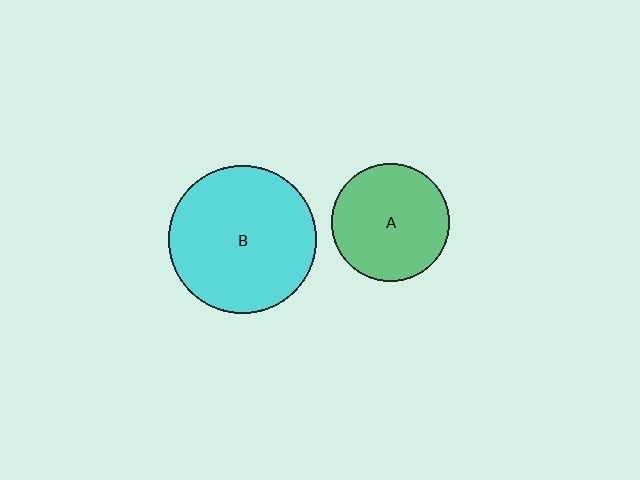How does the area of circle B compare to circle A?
Approximately 1.6 times.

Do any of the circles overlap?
No, none of the circles overlap.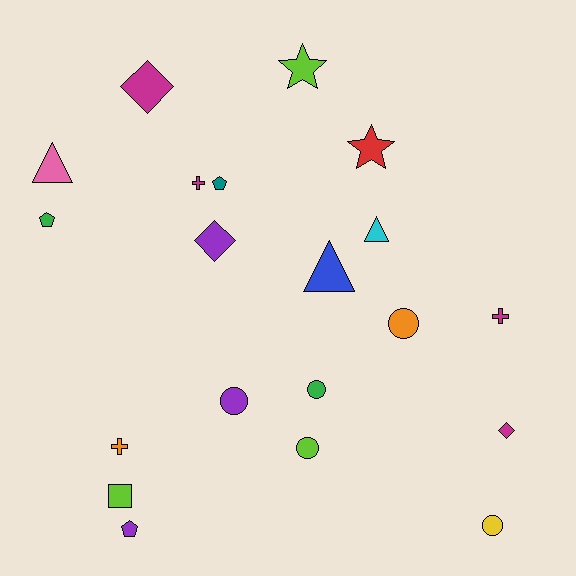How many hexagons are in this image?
There are no hexagons.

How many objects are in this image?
There are 20 objects.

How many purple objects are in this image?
There are 3 purple objects.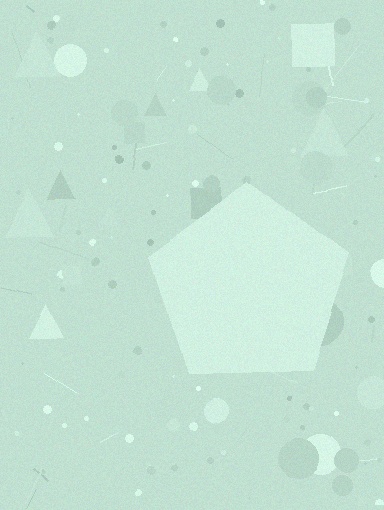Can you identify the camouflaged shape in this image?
The camouflaged shape is a pentagon.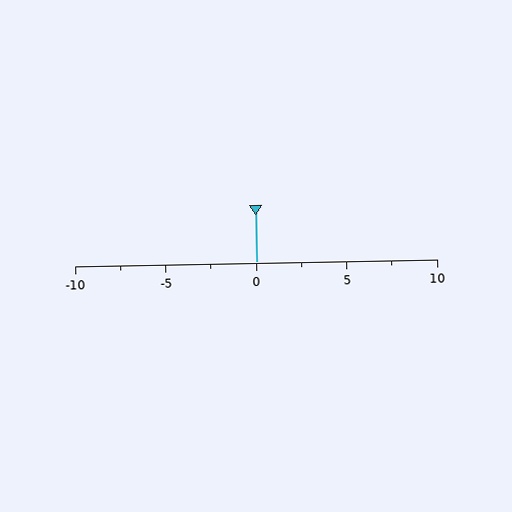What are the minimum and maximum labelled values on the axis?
The axis runs from -10 to 10.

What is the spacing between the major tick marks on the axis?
The major ticks are spaced 5 apart.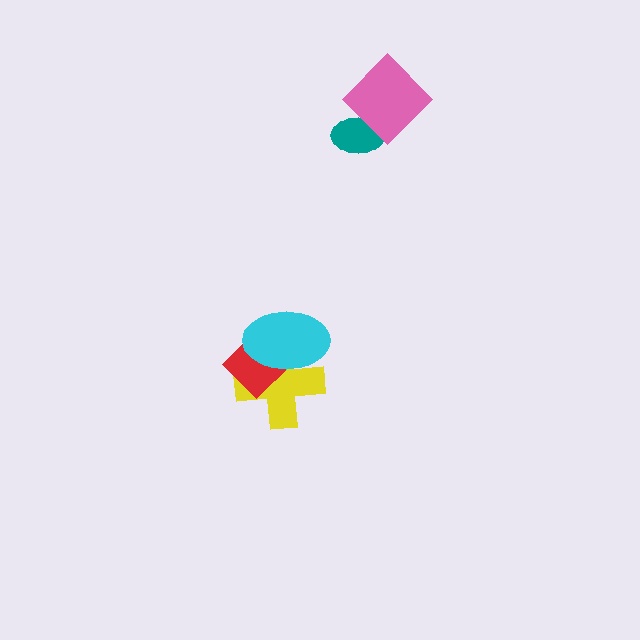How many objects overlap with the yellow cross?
2 objects overlap with the yellow cross.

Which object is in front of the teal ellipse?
The pink diamond is in front of the teal ellipse.